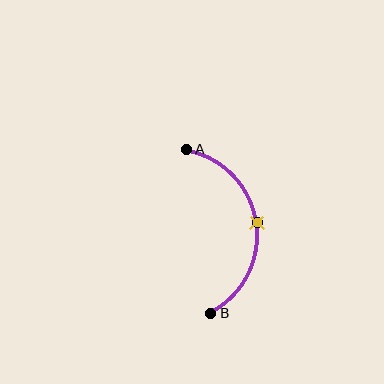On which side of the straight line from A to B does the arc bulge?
The arc bulges to the right of the straight line connecting A and B.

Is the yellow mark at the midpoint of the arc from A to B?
Yes. The yellow mark lies on the arc at equal arc-length from both A and B — it is the arc midpoint.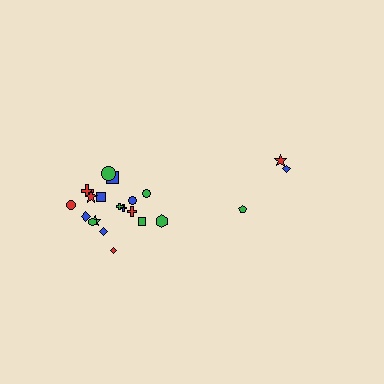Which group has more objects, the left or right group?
The left group.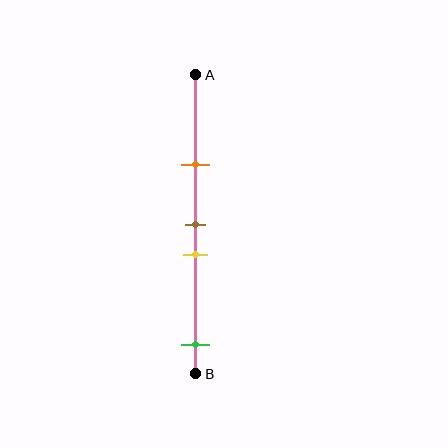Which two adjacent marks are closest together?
The brown and yellow marks are the closest adjacent pair.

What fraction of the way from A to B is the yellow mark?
The yellow mark is approximately 60% (0.6) of the way from A to B.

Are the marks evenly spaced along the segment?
No, the marks are not evenly spaced.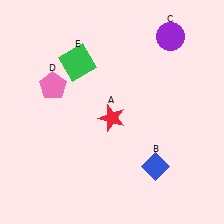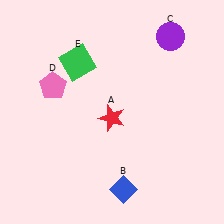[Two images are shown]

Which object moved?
The blue diamond (B) moved left.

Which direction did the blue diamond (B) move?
The blue diamond (B) moved left.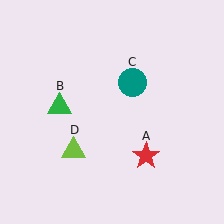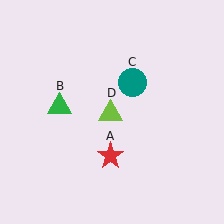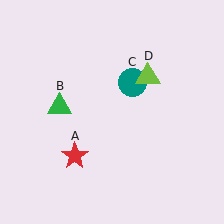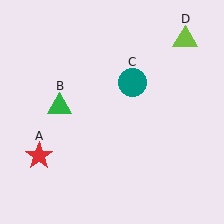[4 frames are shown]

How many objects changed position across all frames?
2 objects changed position: red star (object A), lime triangle (object D).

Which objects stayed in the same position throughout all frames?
Green triangle (object B) and teal circle (object C) remained stationary.